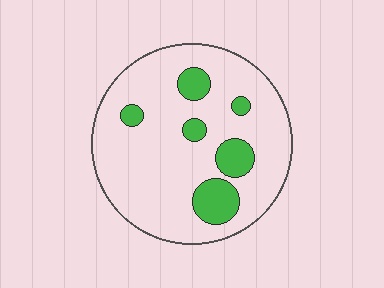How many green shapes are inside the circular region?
6.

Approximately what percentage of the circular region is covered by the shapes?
Approximately 15%.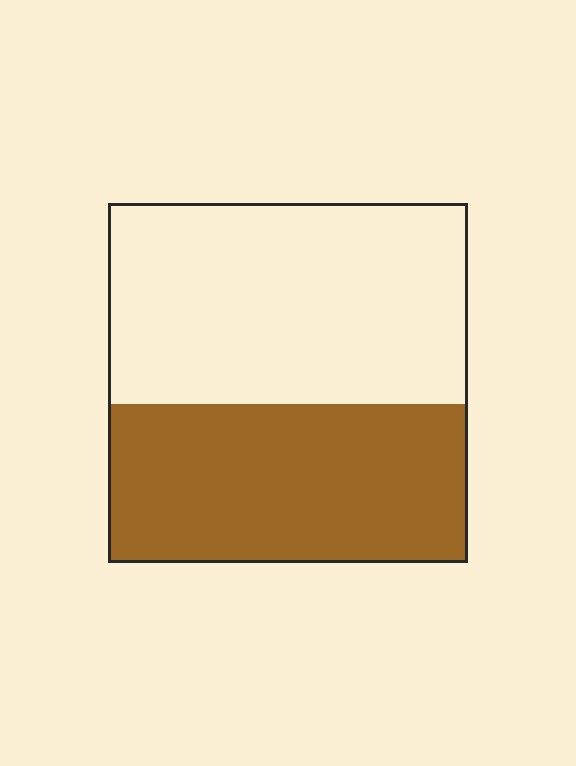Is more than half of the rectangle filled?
No.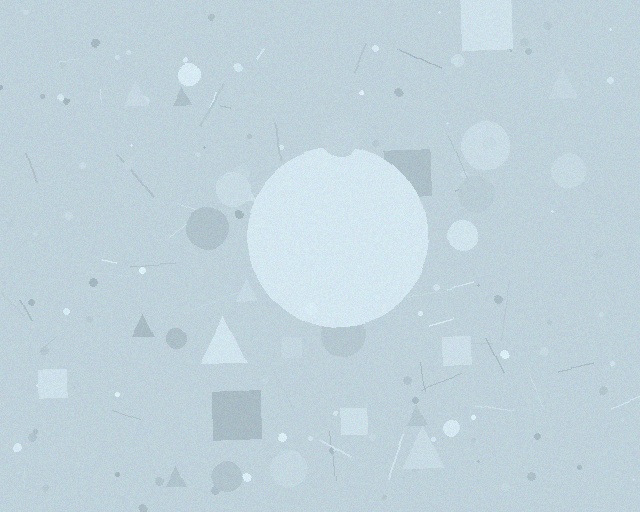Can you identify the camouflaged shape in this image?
The camouflaged shape is a circle.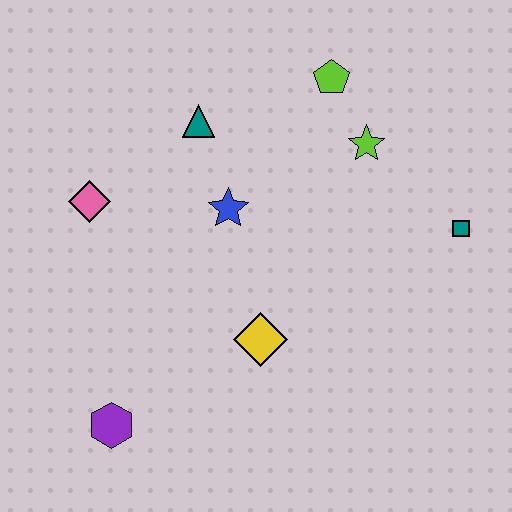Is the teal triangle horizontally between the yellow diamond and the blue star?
No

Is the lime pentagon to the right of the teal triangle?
Yes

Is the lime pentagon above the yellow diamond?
Yes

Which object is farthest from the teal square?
The purple hexagon is farthest from the teal square.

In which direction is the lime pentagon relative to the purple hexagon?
The lime pentagon is above the purple hexagon.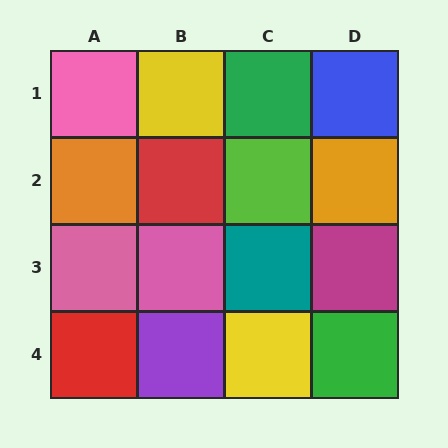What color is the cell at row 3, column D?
Magenta.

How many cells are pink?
3 cells are pink.